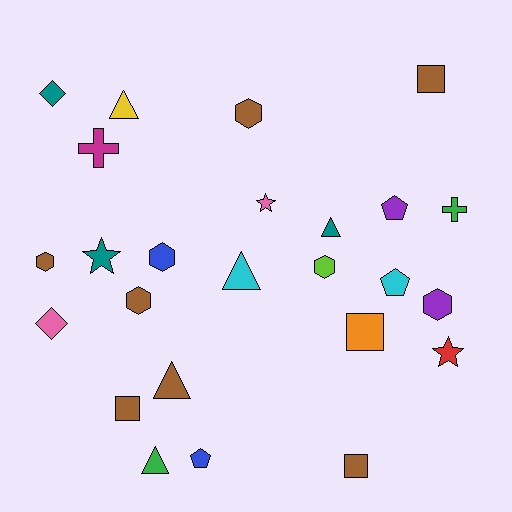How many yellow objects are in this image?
There is 1 yellow object.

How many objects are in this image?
There are 25 objects.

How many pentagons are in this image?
There are 3 pentagons.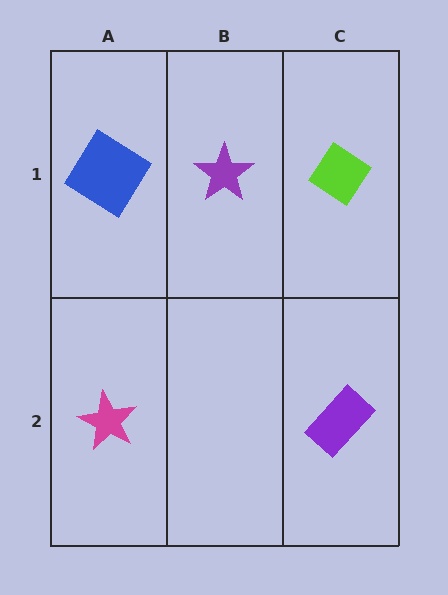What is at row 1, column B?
A purple star.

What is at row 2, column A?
A magenta star.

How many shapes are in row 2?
2 shapes.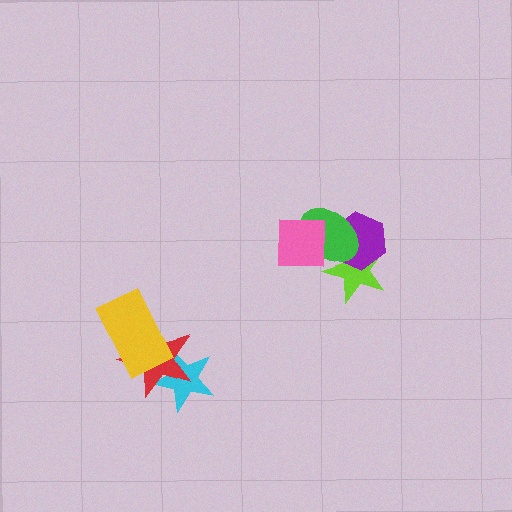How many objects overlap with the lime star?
2 objects overlap with the lime star.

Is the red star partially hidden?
Yes, it is partially covered by another shape.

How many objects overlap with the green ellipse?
3 objects overlap with the green ellipse.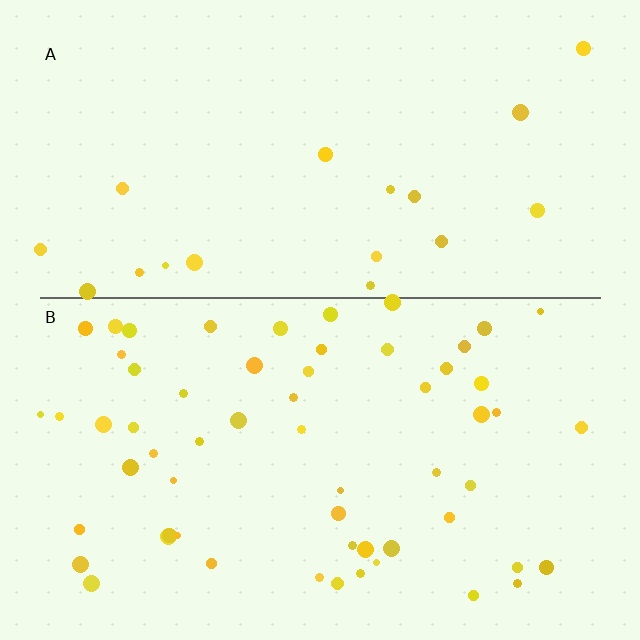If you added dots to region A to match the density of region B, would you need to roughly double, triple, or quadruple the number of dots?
Approximately triple.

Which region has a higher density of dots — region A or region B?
B (the bottom).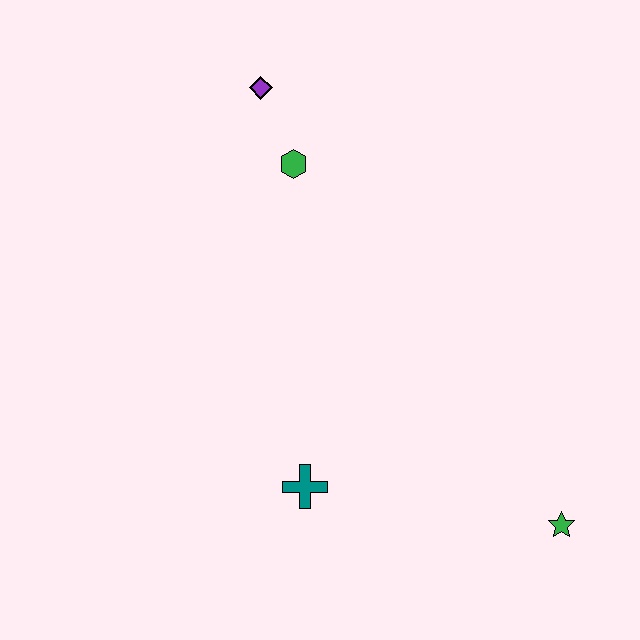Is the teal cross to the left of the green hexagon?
No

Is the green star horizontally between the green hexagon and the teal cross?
No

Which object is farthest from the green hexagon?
The green star is farthest from the green hexagon.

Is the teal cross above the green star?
Yes